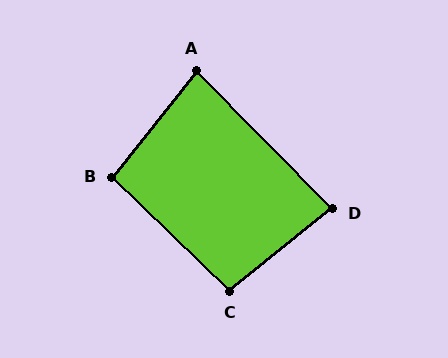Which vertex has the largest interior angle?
C, at approximately 97 degrees.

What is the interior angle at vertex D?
Approximately 84 degrees (acute).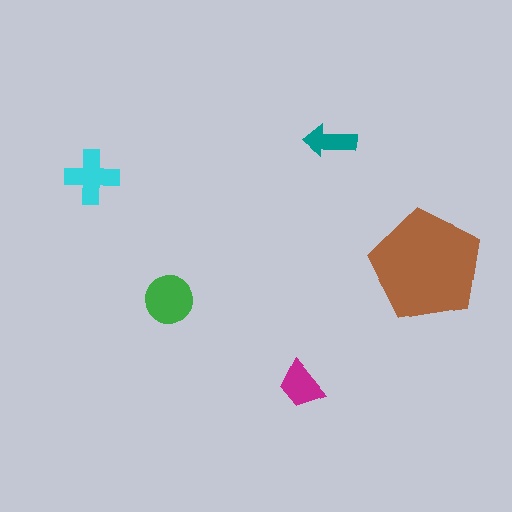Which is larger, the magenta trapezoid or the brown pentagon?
The brown pentagon.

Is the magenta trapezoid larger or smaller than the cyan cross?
Smaller.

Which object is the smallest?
The teal arrow.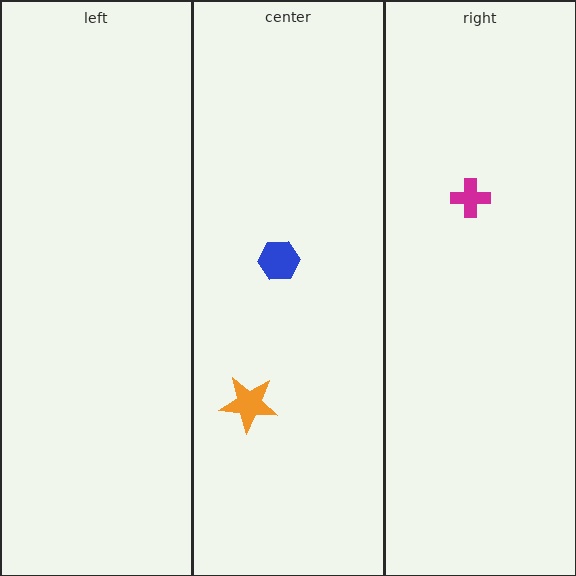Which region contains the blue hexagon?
The center region.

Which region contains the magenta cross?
The right region.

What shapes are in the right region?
The magenta cross.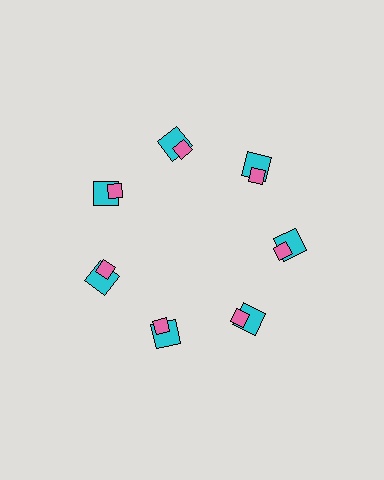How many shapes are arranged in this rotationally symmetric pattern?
There are 14 shapes, arranged in 7 groups of 2.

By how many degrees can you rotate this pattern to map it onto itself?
The pattern maps onto itself every 51 degrees of rotation.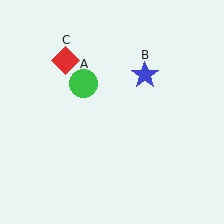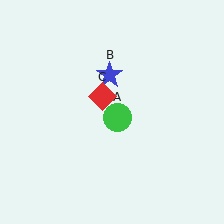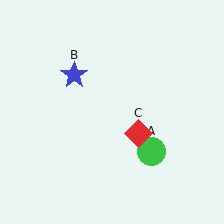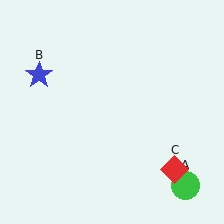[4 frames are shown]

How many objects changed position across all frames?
3 objects changed position: green circle (object A), blue star (object B), red diamond (object C).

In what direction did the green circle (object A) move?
The green circle (object A) moved down and to the right.